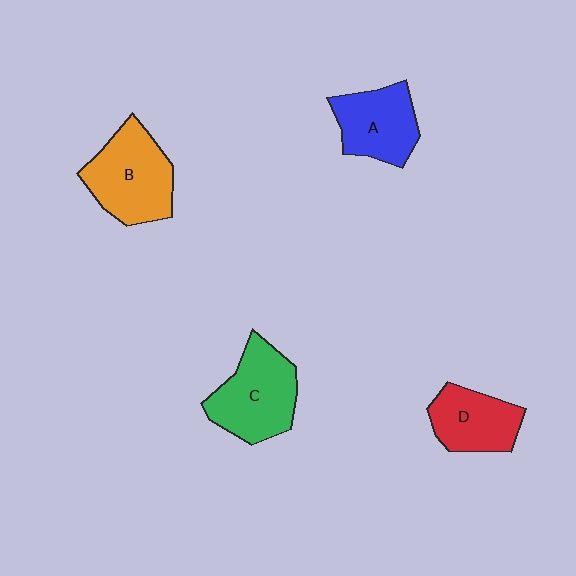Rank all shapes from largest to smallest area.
From largest to smallest: B (orange), C (green), A (blue), D (red).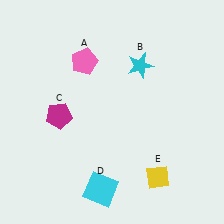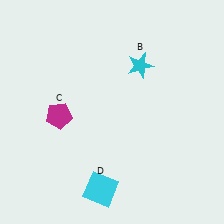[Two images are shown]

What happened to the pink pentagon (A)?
The pink pentagon (A) was removed in Image 2. It was in the top-left area of Image 1.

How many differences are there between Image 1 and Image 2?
There are 2 differences between the two images.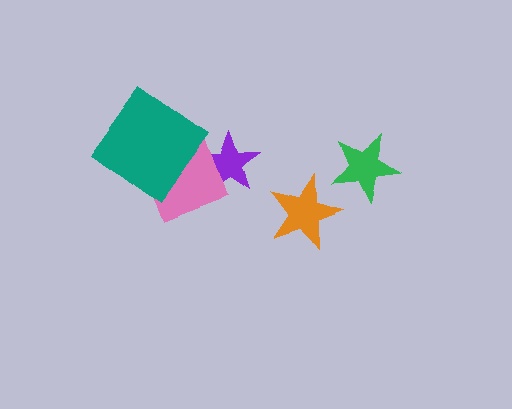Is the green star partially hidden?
No, no other shape covers it.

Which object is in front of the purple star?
The pink diamond is in front of the purple star.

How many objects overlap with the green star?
0 objects overlap with the green star.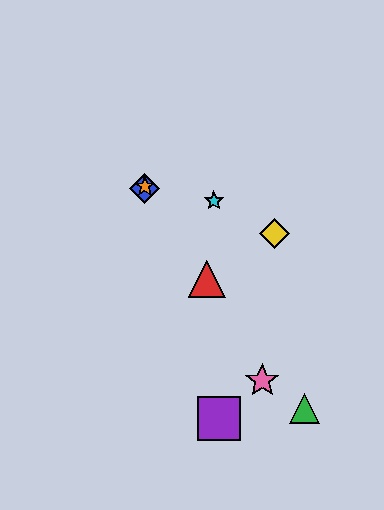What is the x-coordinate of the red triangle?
The red triangle is at x≈207.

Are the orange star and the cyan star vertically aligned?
No, the orange star is at x≈145 and the cyan star is at x≈214.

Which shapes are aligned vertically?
The blue diamond, the orange star are aligned vertically.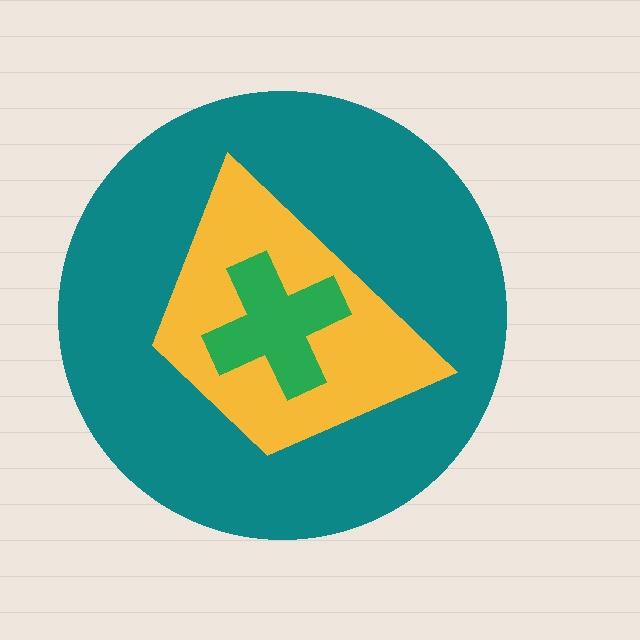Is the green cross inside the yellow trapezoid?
Yes.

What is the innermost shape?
The green cross.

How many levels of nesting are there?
3.